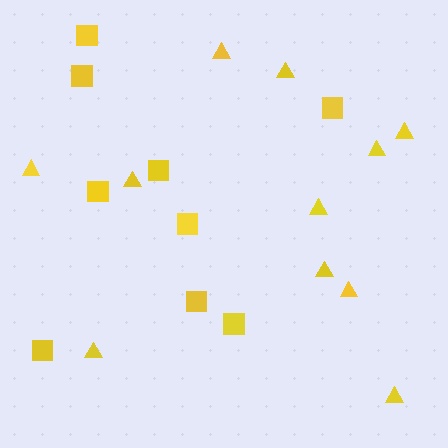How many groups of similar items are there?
There are 2 groups: one group of triangles (11) and one group of squares (9).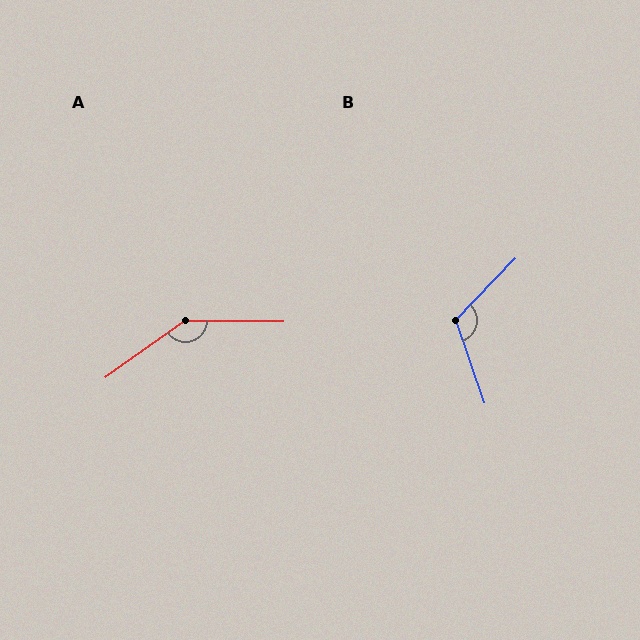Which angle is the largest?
A, at approximately 144 degrees.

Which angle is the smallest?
B, at approximately 117 degrees.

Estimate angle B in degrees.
Approximately 117 degrees.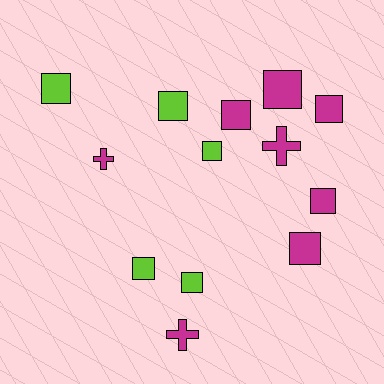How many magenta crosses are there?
There are 3 magenta crosses.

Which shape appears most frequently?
Square, with 10 objects.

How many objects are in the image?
There are 13 objects.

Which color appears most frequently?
Magenta, with 8 objects.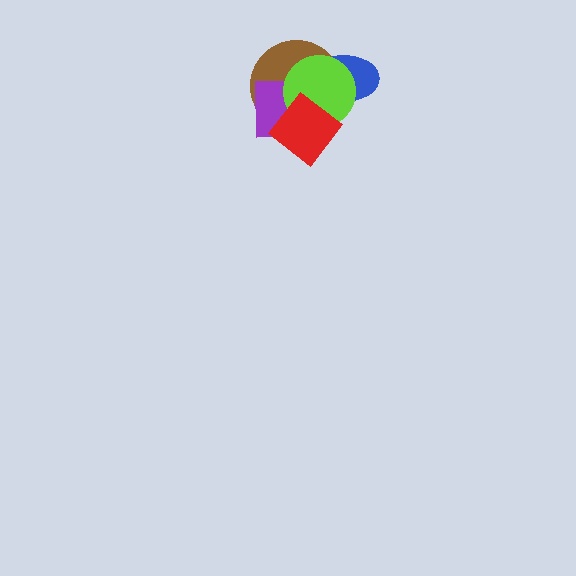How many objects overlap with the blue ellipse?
3 objects overlap with the blue ellipse.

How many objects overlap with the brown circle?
4 objects overlap with the brown circle.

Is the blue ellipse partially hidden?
Yes, it is partially covered by another shape.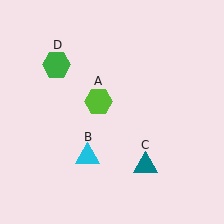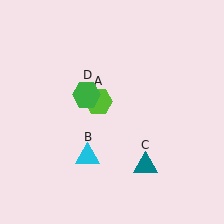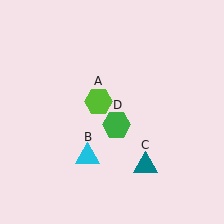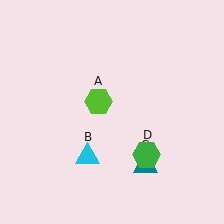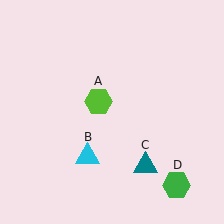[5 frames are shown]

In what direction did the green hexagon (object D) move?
The green hexagon (object D) moved down and to the right.